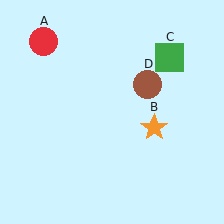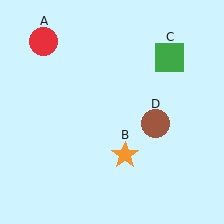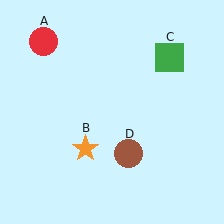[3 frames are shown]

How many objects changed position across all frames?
2 objects changed position: orange star (object B), brown circle (object D).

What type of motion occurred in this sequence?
The orange star (object B), brown circle (object D) rotated clockwise around the center of the scene.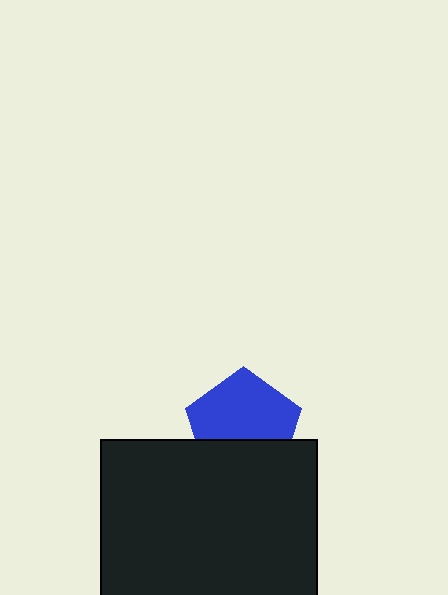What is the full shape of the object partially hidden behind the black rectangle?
The partially hidden object is a blue pentagon.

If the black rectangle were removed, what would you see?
You would see the complete blue pentagon.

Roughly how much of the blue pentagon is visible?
About half of it is visible (roughly 64%).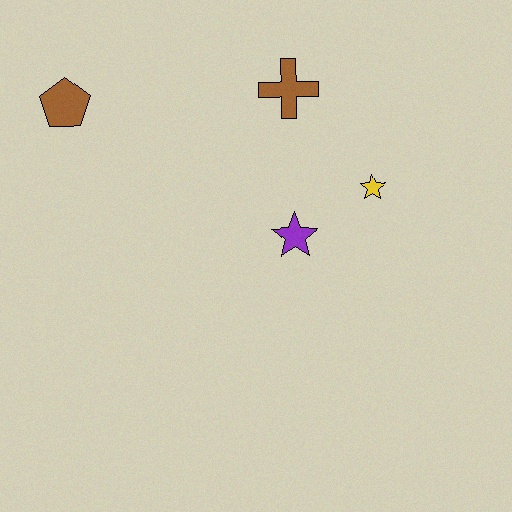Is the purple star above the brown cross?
No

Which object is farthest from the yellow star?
The brown pentagon is farthest from the yellow star.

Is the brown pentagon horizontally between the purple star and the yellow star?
No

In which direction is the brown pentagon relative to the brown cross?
The brown pentagon is to the left of the brown cross.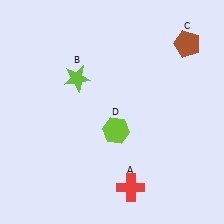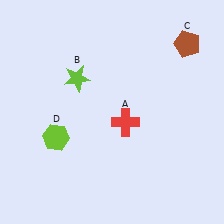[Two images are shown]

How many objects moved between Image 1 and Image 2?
2 objects moved between the two images.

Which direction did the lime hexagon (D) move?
The lime hexagon (D) moved left.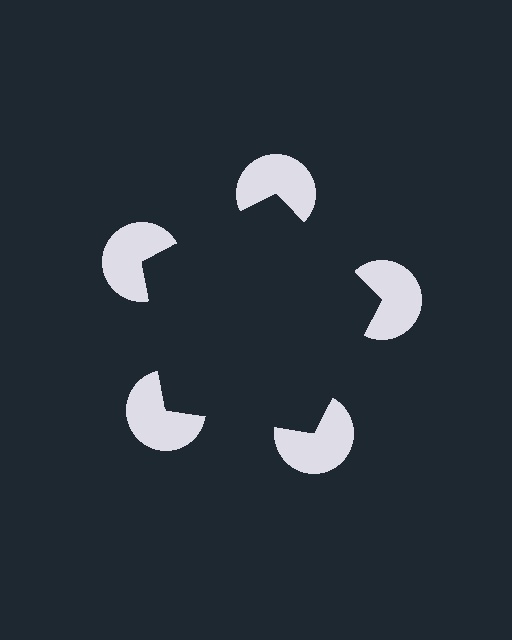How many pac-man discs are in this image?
There are 5 — one at each vertex of the illusory pentagon.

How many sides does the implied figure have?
5 sides.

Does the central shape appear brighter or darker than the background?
It typically appears slightly darker than the background, even though no actual brightness change is drawn.